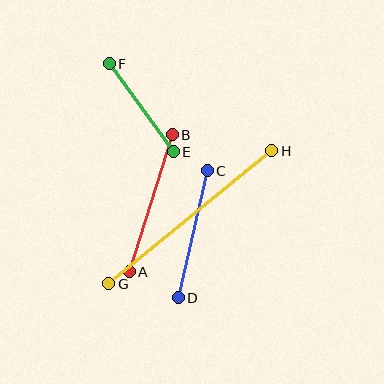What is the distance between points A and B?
The distance is approximately 143 pixels.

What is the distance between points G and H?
The distance is approximately 210 pixels.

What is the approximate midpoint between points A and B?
The midpoint is at approximately (151, 203) pixels.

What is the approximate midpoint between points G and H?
The midpoint is at approximately (190, 217) pixels.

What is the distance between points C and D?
The distance is approximately 130 pixels.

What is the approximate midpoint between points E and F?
The midpoint is at approximately (141, 108) pixels.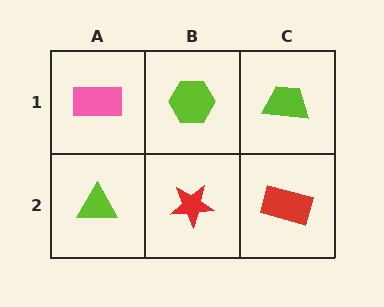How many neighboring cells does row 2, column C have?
2.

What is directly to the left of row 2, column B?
A lime triangle.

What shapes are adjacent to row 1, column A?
A lime triangle (row 2, column A), a lime hexagon (row 1, column B).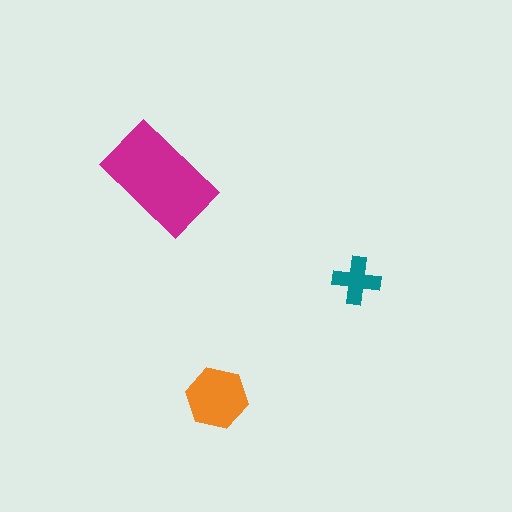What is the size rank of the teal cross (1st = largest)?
3rd.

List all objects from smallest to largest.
The teal cross, the orange hexagon, the magenta rectangle.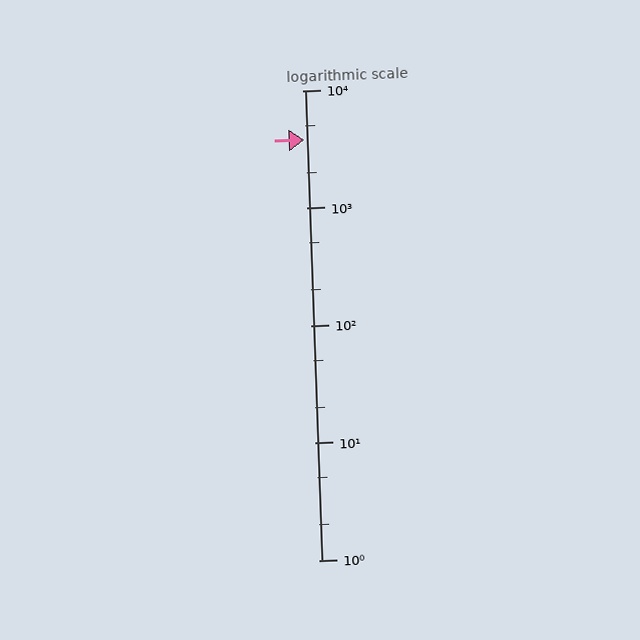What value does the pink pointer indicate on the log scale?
The pointer indicates approximately 3800.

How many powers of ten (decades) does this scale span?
The scale spans 4 decades, from 1 to 10000.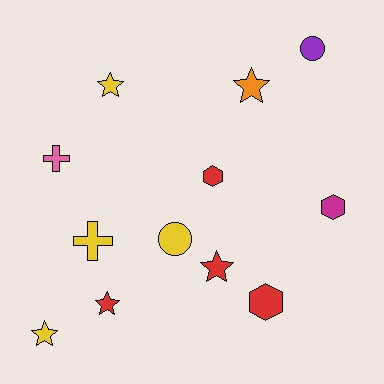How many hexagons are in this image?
There are 3 hexagons.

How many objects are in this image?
There are 12 objects.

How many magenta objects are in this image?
There is 1 magenta object.